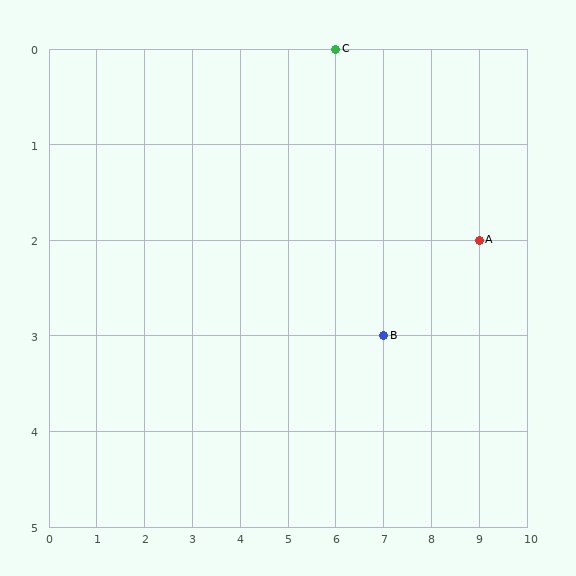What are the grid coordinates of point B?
Point B is at grid coordinates (7, 3).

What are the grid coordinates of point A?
Point A is at grid coordinates (9, 2).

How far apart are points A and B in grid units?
Points A and B are 2 columns and 1 row apart (about 2.2 grid units diagonally).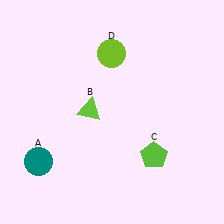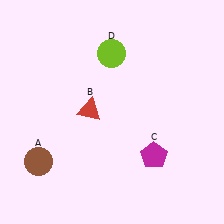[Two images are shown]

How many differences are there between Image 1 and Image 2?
There are 3 differences between the two images.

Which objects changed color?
A changed from teal to brown. B changed from lime to red. C changed from lime to magenta.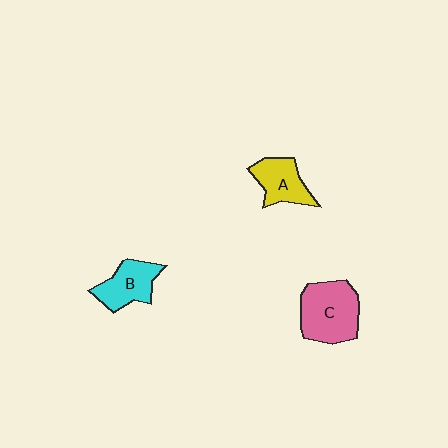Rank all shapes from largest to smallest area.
From largest to smallest: C (pink), B (cyan), A (yellow).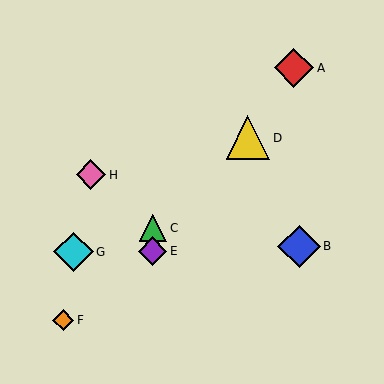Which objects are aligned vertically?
Objects C, E are aligned vertically.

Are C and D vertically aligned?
No, C is at x≈153 and D is at x≈248.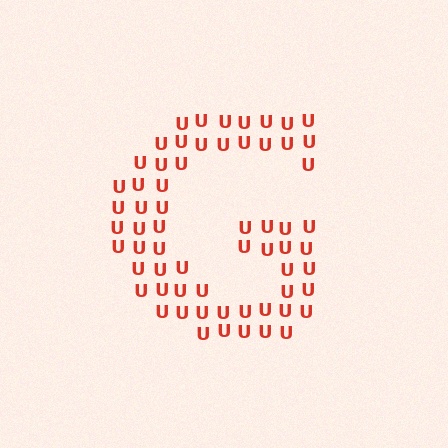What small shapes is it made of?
It is made of small letter U's.